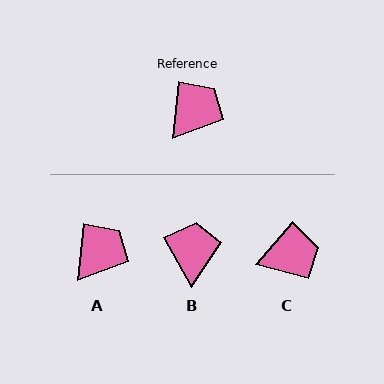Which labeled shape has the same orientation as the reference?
A.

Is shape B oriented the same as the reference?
No, it is off by about 36 degrees.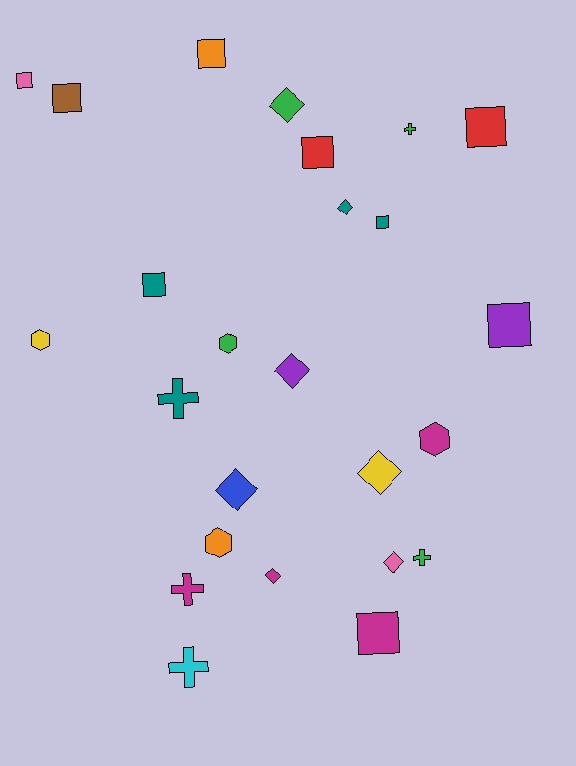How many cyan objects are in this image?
There is 1 cyan object.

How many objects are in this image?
There are 25 objects.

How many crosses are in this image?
There are 5 crosses.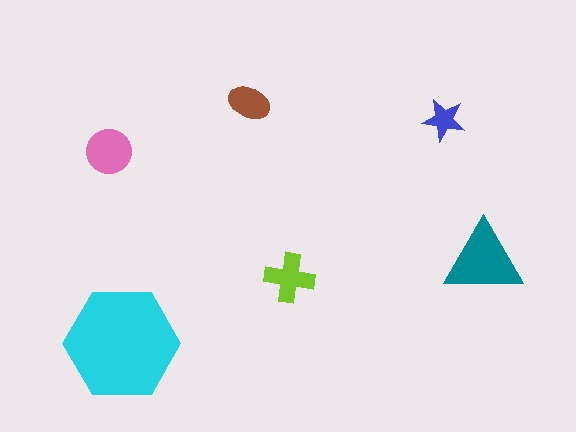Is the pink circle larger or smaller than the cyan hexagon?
Smaller.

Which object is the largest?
The cyan hexagon.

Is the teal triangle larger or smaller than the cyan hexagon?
Smaller.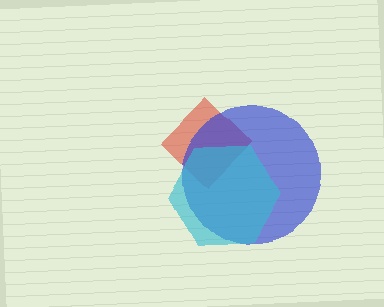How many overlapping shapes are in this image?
There are 3 overlapping shapes in the image.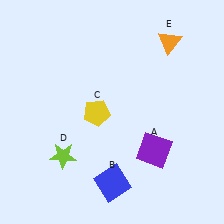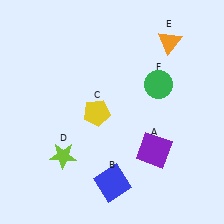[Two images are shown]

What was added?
A green circle (F) was added in Image 2.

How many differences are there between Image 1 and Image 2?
There is 1 difference between the two images.